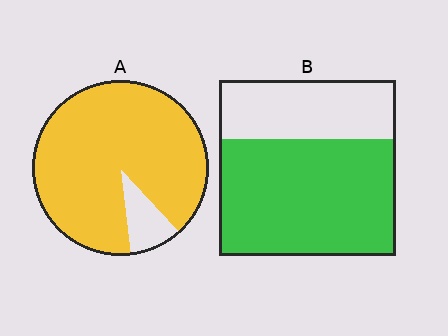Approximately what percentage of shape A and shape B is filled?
A is approximately 90% and B is approximately 65%.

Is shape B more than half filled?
Yes.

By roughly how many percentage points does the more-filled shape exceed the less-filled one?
By roughly 25 percentage points (A over B).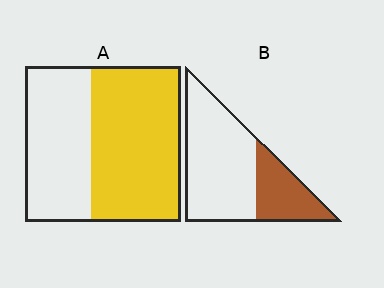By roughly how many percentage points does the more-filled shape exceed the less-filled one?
By roughly 25 percentage points (A over B).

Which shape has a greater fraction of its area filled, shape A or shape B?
Shape A.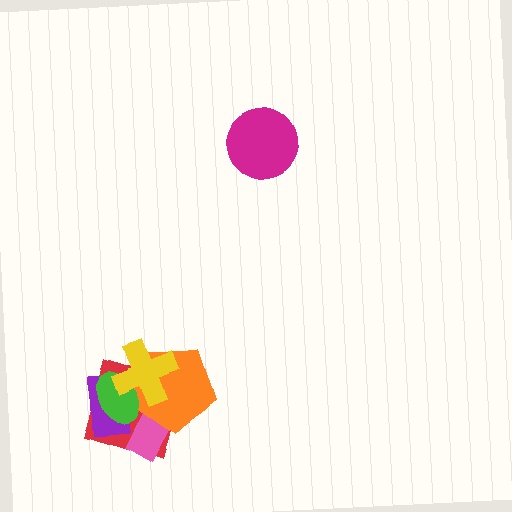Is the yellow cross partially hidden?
No, no other shape covers it.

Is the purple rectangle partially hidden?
Yes, it is partially covered by another shape.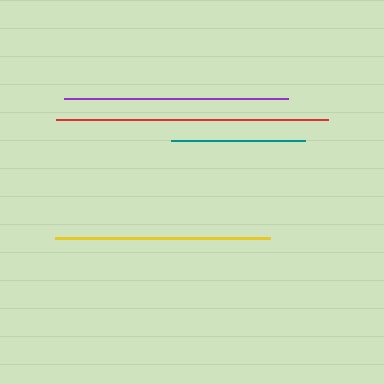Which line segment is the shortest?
The teal line is the shortest at approximately 134 pixels.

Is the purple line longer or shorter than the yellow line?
The purple line is longer than the yellow line.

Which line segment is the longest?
The red line is the longest at approximately 272 pixels.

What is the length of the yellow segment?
The yellow segment is approximately 216 pixels long.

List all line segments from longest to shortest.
From longest to shortest: red, purple, yellow, teal.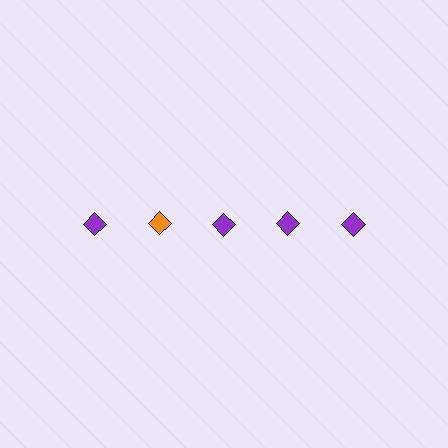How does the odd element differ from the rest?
It has a different color: orange instead of purple.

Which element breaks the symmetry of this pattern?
The orange diamond in the top row, second from left column breaks the symmetry. All other shapes are purple diamonds.